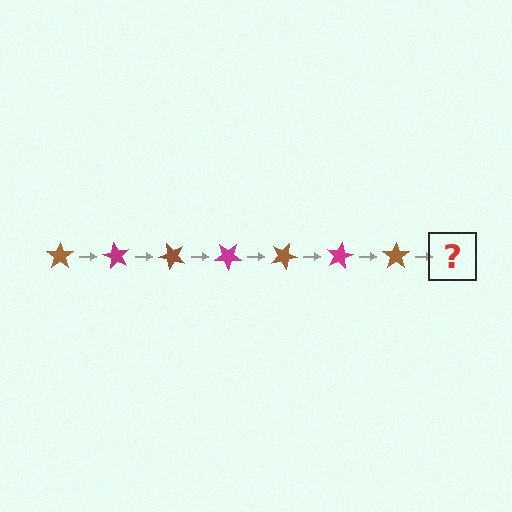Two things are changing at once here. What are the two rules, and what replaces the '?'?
The two rules are that it rotates 60 degrees each step and the color cycles through brown and magenta. The '?' should be a magenta star, rotated 420 degrees from the start.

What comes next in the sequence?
The next element should be a magenta star, rotated 420 degrees from the start.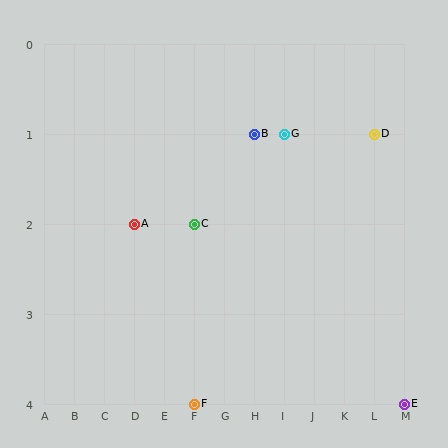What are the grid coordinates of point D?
Point D is at grid coordinates (L, 1).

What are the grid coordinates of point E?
Point E is at grid coordinates (M, 4).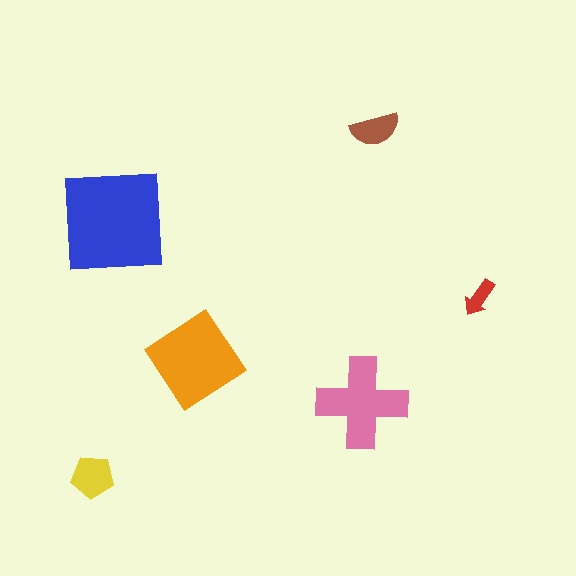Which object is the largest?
The blue square.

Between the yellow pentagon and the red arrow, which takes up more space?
The yellow pentagon.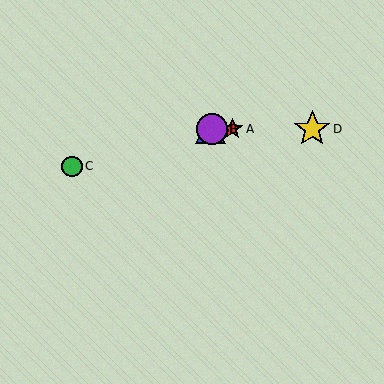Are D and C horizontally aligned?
No, D is at y≈129 and C is at y≈166.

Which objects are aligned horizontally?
Objects A, B, D, E are aligned horizontally.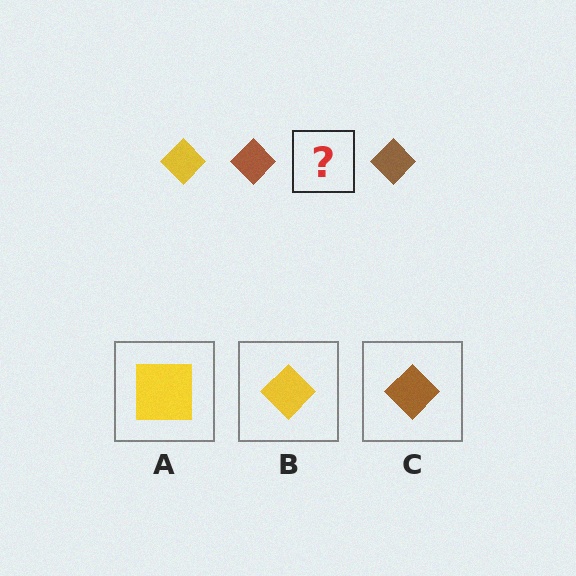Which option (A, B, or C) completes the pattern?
B.